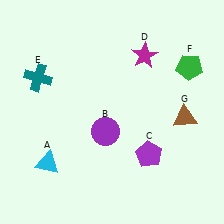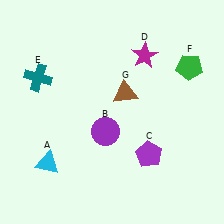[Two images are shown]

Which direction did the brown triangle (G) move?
The brown triangle (G) moved left.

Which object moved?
The brown triangle (G) moved left.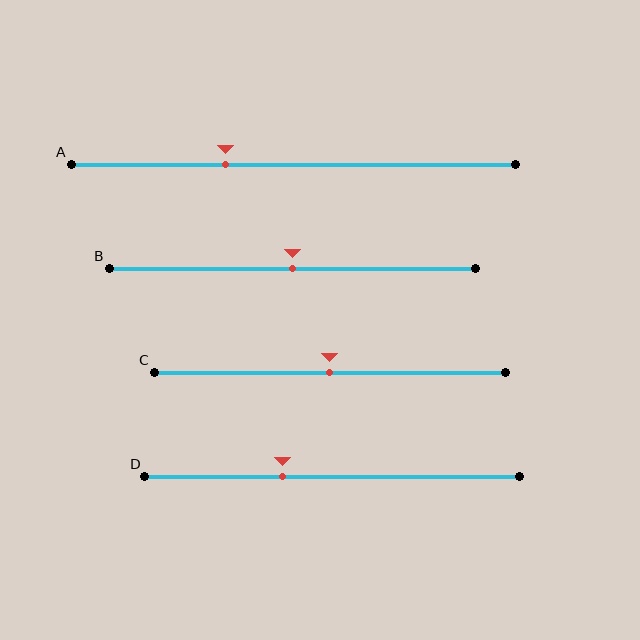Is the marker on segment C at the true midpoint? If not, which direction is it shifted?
Yes, the marker on segment C is at the true midpoint.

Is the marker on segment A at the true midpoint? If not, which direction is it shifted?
No, the marker on segment A is shifted to the left by about 15% of the segment length.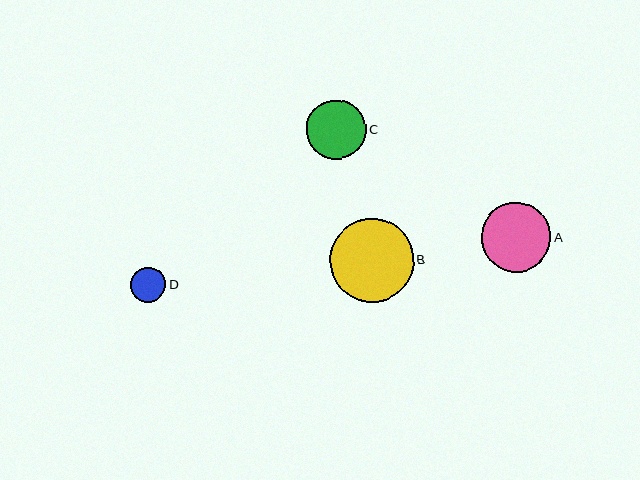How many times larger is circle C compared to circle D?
Circle C is approximately 1.7 times the size of circle D.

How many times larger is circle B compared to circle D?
Circle B is approximately 2.4 times the size of circle D.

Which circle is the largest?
Circle B is the largest with a size of approximately 84 pixels.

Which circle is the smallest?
Circle D is the smallest with a size of approximately 35 pixels.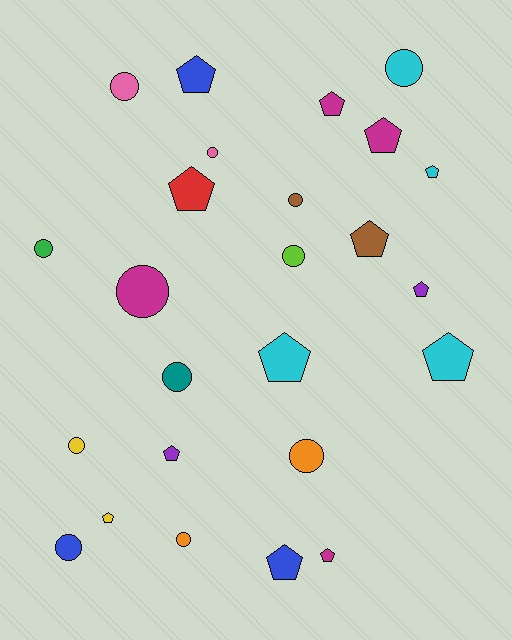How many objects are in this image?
There are 25 objects.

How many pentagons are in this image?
There are 13 pentagons.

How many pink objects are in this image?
There are 2 pink objects.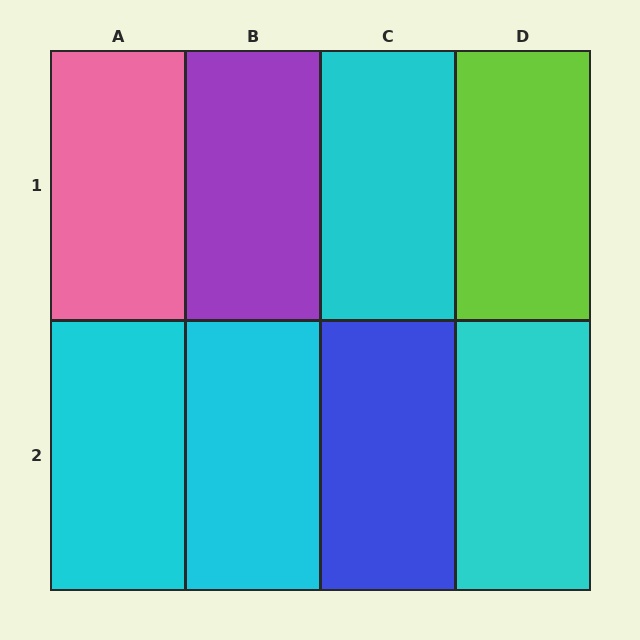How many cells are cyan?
4 cells are cyan.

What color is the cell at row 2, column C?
Blue.